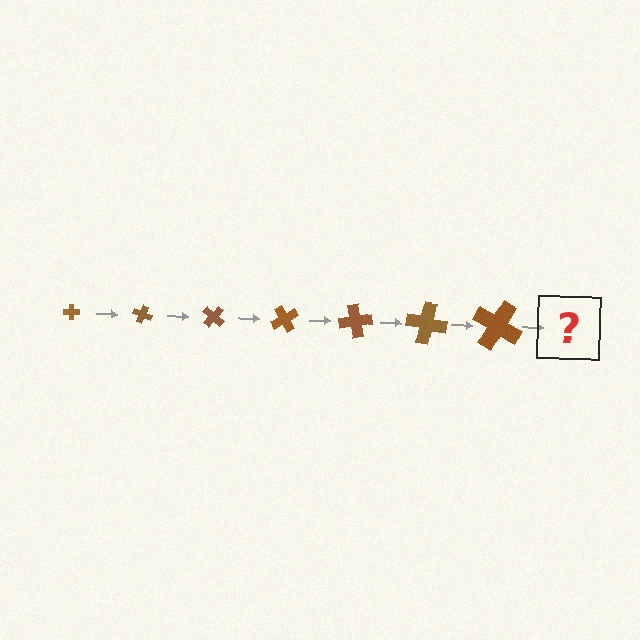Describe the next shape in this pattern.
It should be a cross, larger than the previous one and rotated 140 degrees from the start.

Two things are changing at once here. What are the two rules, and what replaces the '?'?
The two rules are that the cross grows larger each step and it rotates 20 degrees each step. The '?' should be a cross, larger than the previous one and rotated 140 degrees from the start.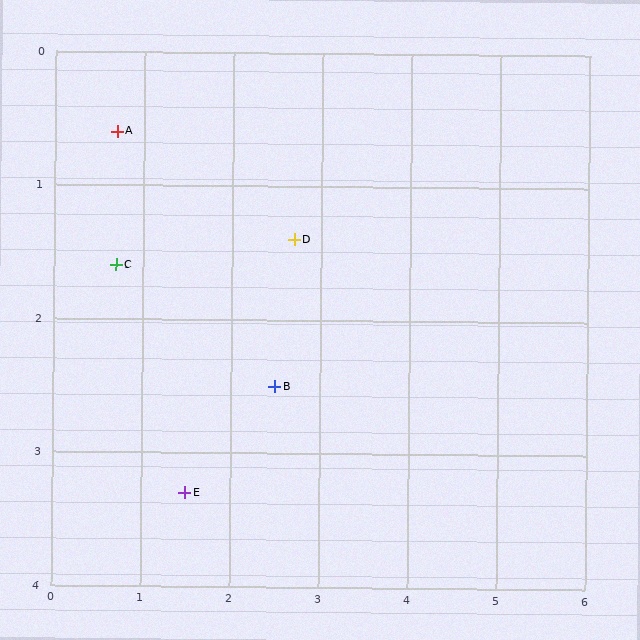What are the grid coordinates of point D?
Point D is at approximately (2.7, 1.4).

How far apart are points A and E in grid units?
Points A and E are about 2.8 grid units apart.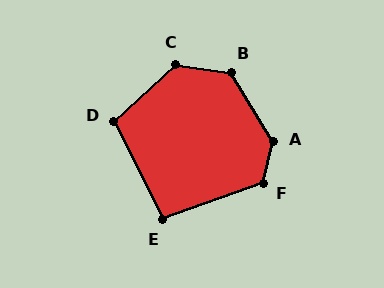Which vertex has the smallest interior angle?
E, at approximately 97 degrees.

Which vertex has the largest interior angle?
A, at approximately 135 degrees.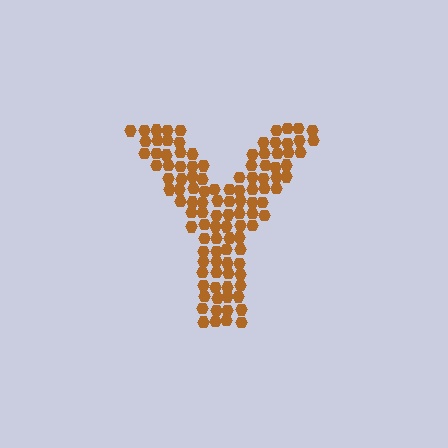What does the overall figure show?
The overall figure shows the letter Y.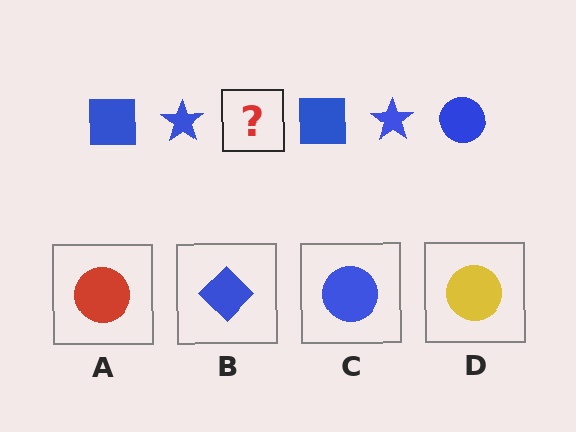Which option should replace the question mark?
Option C.